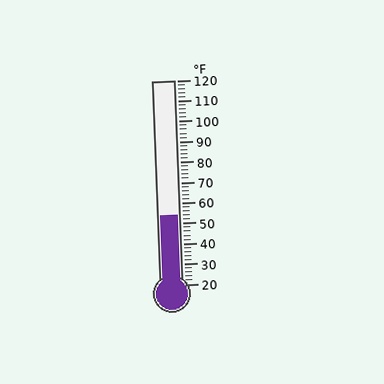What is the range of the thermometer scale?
The thermometer scale ranges from 20°F to 120°F.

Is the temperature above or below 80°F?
The temperature is below 80°F.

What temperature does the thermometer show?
The thermometer shows approximately 54°F.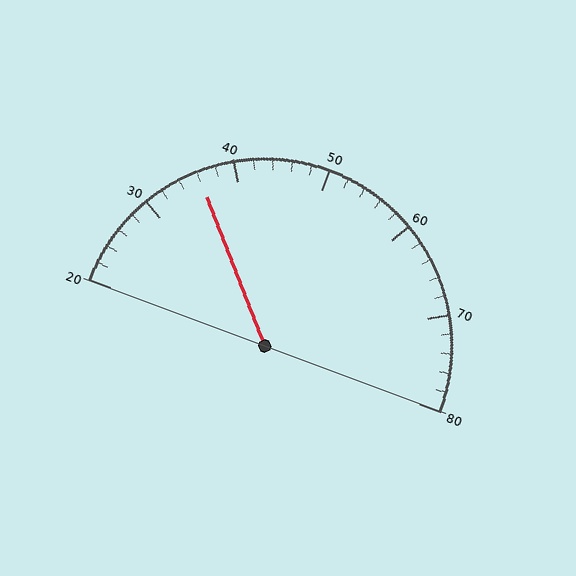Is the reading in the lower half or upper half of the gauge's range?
The reading is in the lower half of the range (20 to 80).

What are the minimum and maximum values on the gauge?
The gauge ranges from 20 to 80.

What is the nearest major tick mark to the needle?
The nearest major tick mark is 40.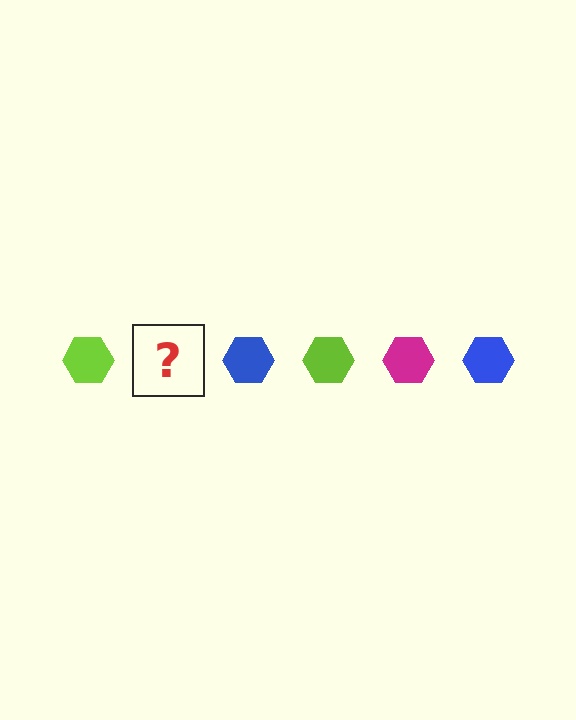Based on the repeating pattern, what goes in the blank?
The blank should be a magenta hexagon.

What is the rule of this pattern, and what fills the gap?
The rule is that the pattern cycles through lime, magenta, blue hexagons. The gap should be filled with a magenta hexagon.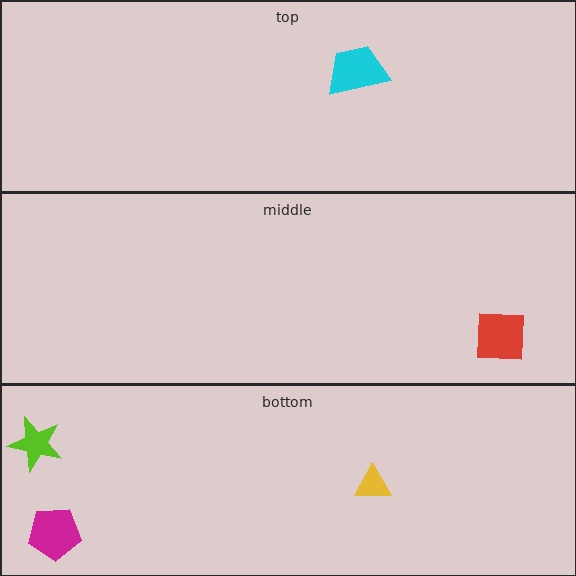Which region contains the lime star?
The bottom region.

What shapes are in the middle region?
The red square.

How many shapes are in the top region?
1.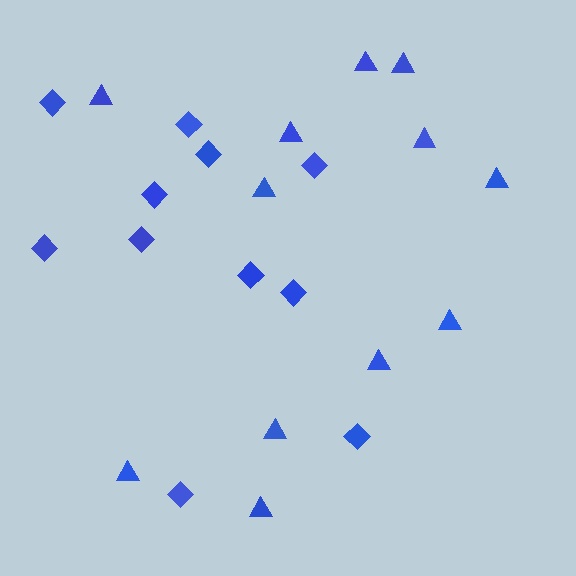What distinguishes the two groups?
There are 2 groups: one group of triangles (12) and one group of diamonds (11).